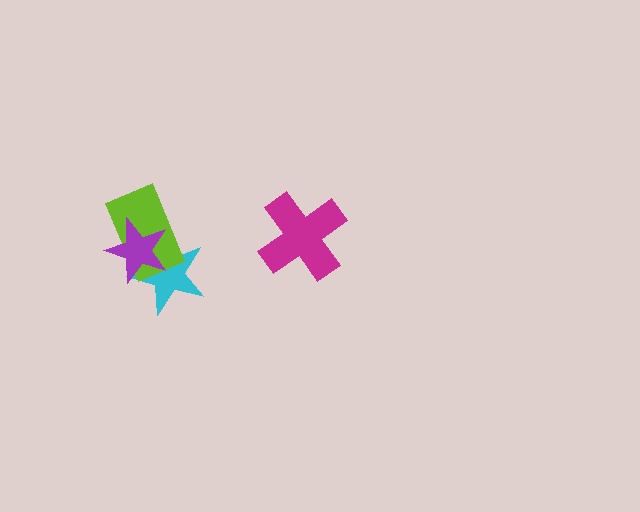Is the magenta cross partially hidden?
No, no other shape covers it.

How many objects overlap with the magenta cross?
0 objects overlap with the magenta cross.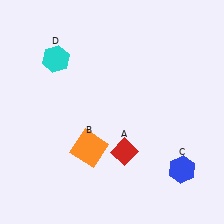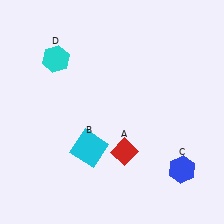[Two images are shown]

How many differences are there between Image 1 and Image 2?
There is 1 difference between the two images.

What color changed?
The square (B) changed from orange in Image 1 to cyan in Image 2.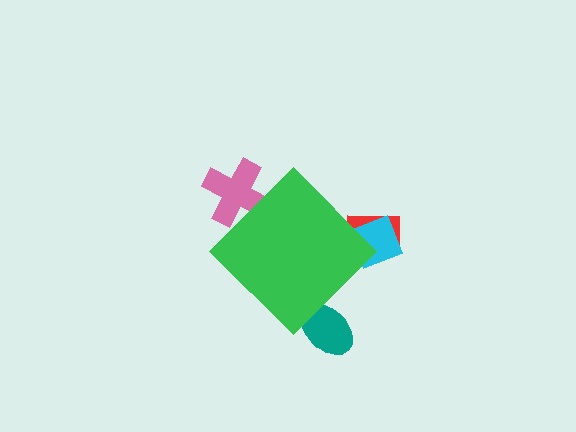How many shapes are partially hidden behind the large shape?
4 shapes are partially hidden.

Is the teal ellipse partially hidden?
Yes, the teal ellipse is partially hidden behind the green diamond.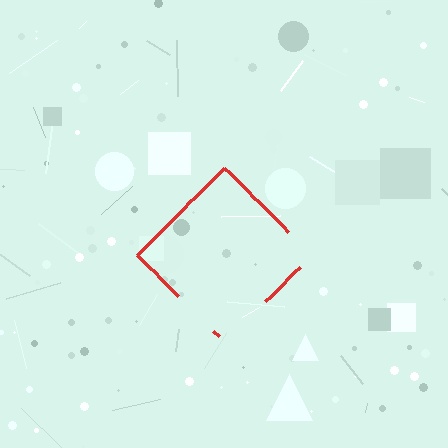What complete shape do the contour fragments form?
The contour fragments form a diamond.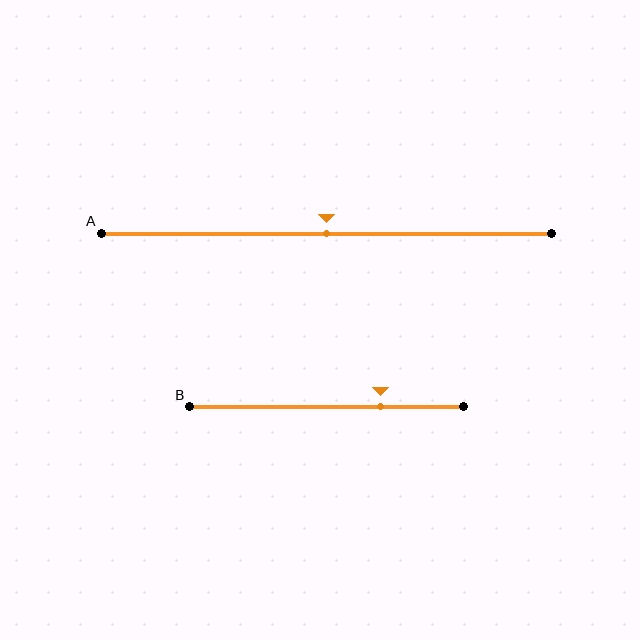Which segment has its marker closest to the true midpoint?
Segment A has its marker closest to the true midpoint.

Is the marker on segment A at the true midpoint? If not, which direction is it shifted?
Yes, the marker on segment A is at the true midpoint.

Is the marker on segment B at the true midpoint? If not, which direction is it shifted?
No, the marker on segment B is shifted to the right by about 20% of the segment length.